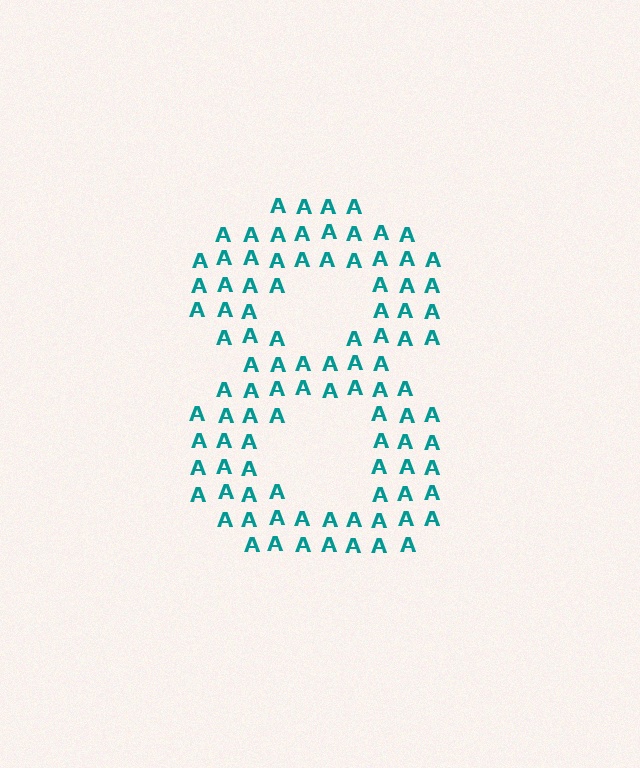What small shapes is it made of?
It is made of small letter A's.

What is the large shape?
The large shape is the digit 8.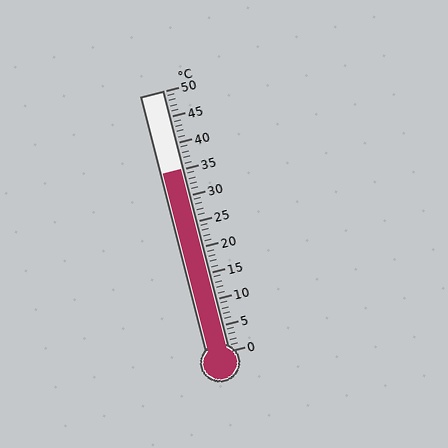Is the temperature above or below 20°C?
The temperature is above 20°C.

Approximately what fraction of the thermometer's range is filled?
The thermometer is filled to approximately 70% of its range.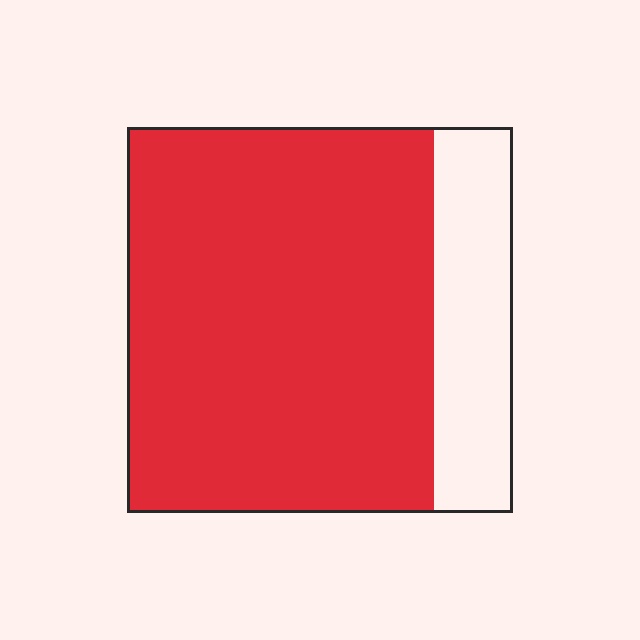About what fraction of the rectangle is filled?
About four fifths (4/5).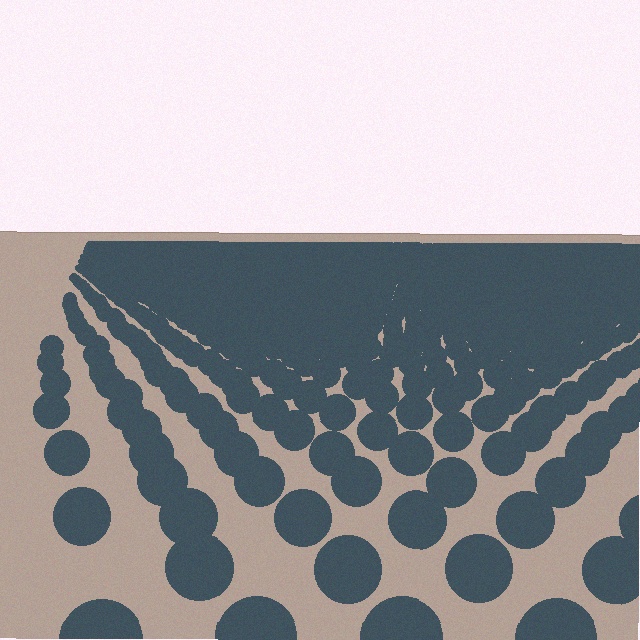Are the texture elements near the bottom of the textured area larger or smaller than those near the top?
Larger. Near the bottom, elements are closer to the viewer and appear at a bigger on-screen size.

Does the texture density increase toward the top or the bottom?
Density increases toward the top.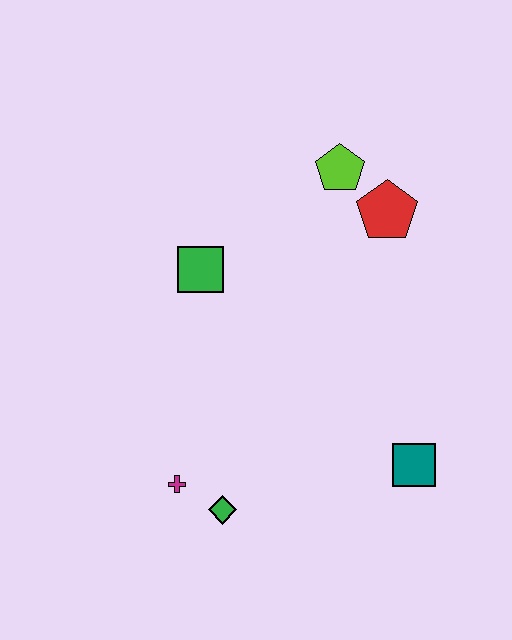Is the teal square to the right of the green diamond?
Yes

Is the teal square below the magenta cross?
No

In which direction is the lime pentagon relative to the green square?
The lime pentagon is to the right of the green square.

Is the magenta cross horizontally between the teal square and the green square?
No